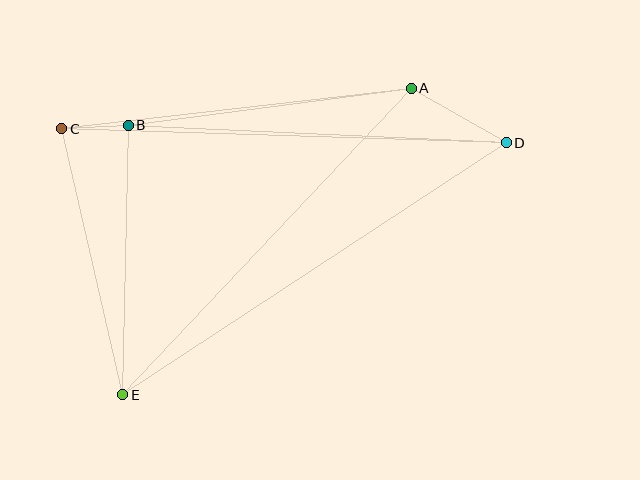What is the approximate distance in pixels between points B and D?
The distance between B and D is approximately 378 pixels.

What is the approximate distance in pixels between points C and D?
The distance between C and D is approximately 444 pixels.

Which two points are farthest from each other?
Points D and E are farthest from each other.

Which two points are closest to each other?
Points B and C are closest to each other.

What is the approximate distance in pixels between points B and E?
The distance between B and E is approximately 270 pixels.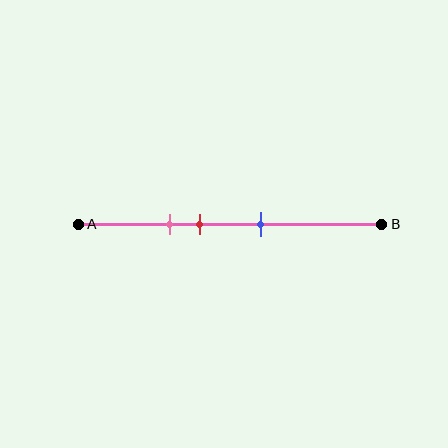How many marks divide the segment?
There are 3 marks dividing the segment.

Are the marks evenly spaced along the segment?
Yes, the marks are approximately evenly spaced.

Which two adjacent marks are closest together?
The pink and red marks are the closest adjacent pair.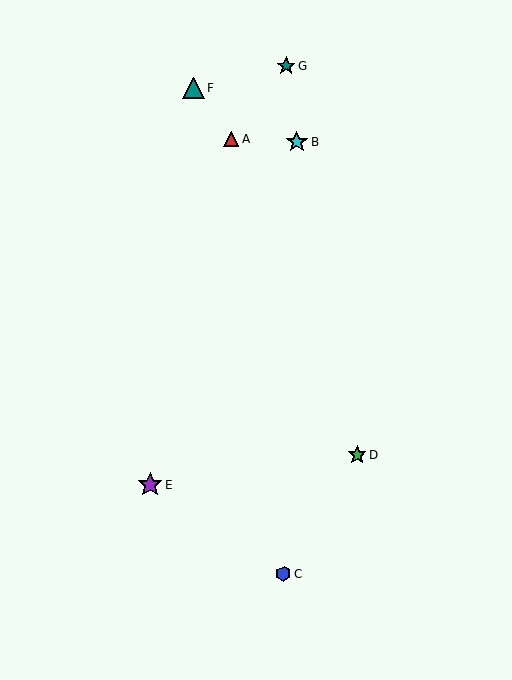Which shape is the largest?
The purple star (labeled E) is the largest.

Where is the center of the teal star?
The center of the teal star is at (286, 66).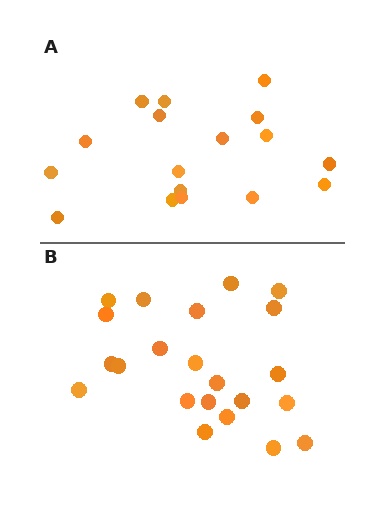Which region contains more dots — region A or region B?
Region B (the bottom region) has more dots.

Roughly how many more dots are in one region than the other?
Region B has about 5 more dots than region A.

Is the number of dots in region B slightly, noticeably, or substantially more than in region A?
Region B has noticeably more, but not dramatically so. The ratio is roughly 1.3 to 1.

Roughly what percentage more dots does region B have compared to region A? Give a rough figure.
About 30% more.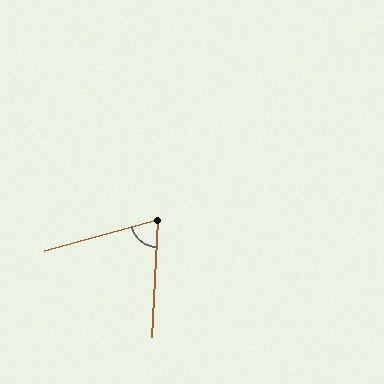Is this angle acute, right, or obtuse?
It is acute.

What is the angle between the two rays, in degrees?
Approximately 72 degrees.